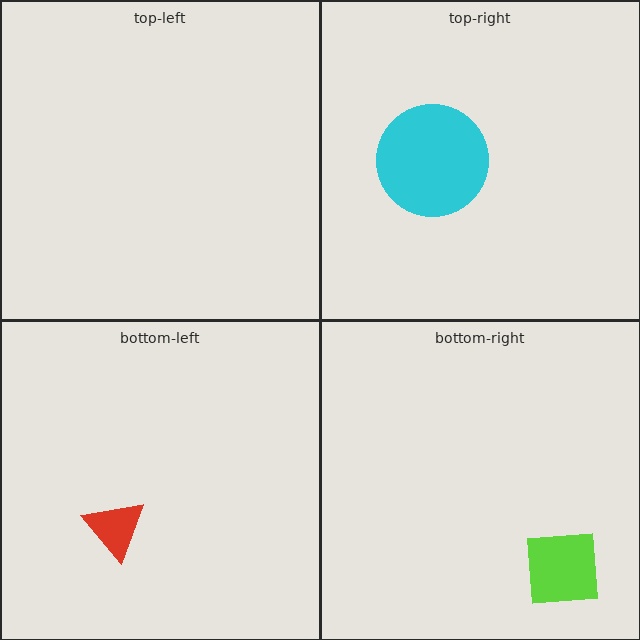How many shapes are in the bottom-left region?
1.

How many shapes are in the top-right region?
1.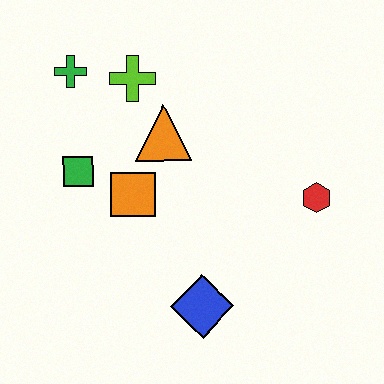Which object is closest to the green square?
The orange square is closest to the green square.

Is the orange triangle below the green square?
No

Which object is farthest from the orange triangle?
The blue diamond is farthest from the orange triangle.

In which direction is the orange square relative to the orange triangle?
The orange square is below the orange triangle.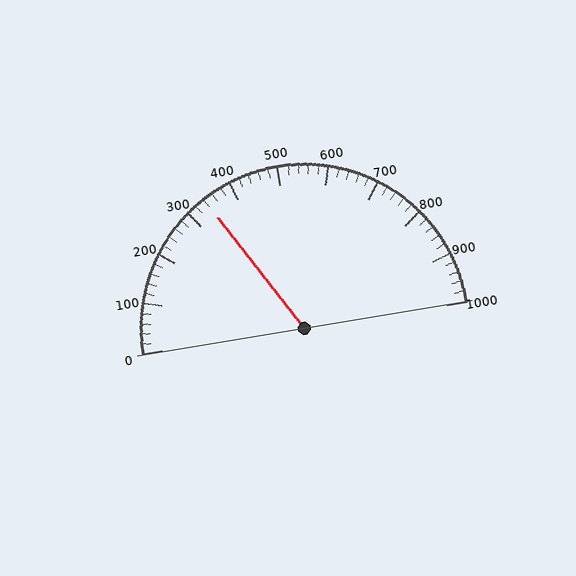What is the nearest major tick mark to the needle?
The nearest major tick mark is 300.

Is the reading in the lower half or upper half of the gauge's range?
The reading is in the lower half of the range (0 to 1000).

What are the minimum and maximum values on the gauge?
The gauge ranges from 0 to 1000.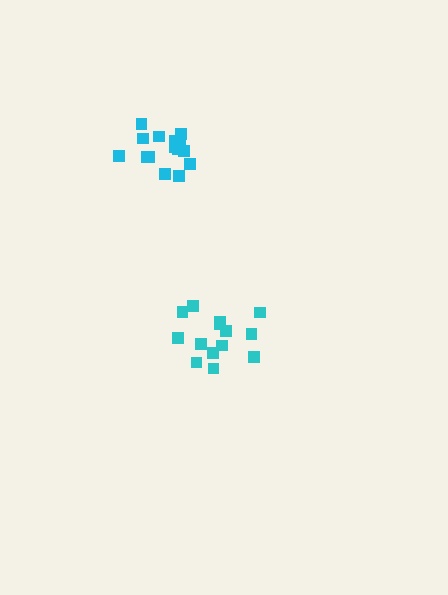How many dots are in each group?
Group 1: 15 dots, Group 2: 14 dots (29 total).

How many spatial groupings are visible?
There are 2 spatial groupings.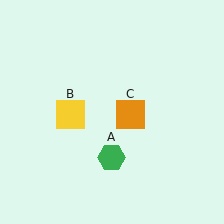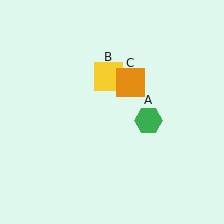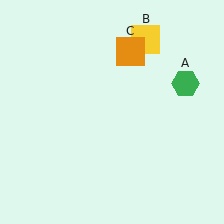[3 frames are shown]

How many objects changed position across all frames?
3 objects changed position: green hexagon (object A), yellow square (object B), orange square (object C).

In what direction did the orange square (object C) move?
The orange square (object C) moved up.